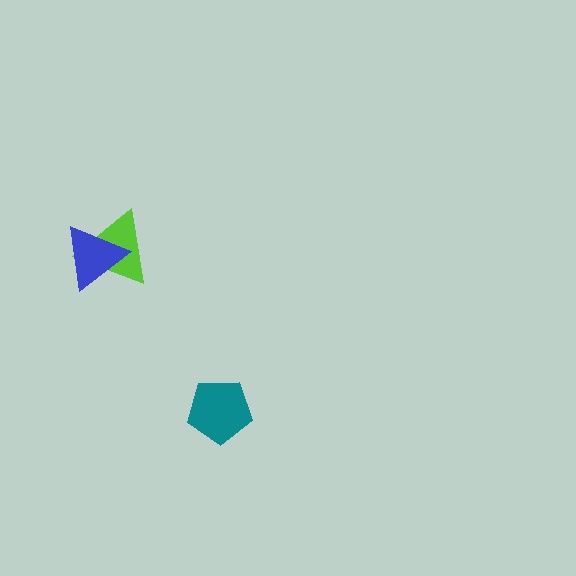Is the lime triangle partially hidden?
Yes, it is partially covered by another shape.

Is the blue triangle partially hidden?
No, no other shape covers it.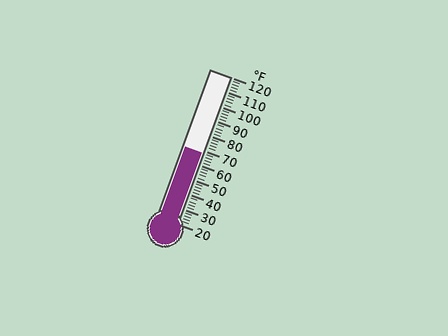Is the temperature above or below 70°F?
The temperature is below 70°F.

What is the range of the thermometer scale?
The thermometer scale ranges from 20°F to 120°F.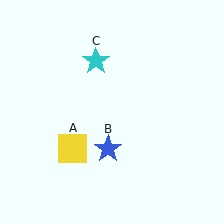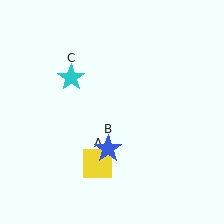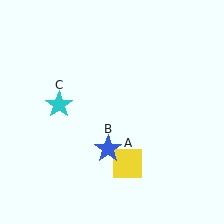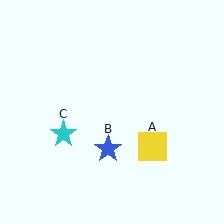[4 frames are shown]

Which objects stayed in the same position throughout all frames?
Blue star (object B) remained stationary.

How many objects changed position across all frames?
2 objects changed position: yellow square (object A), cyan star (object C).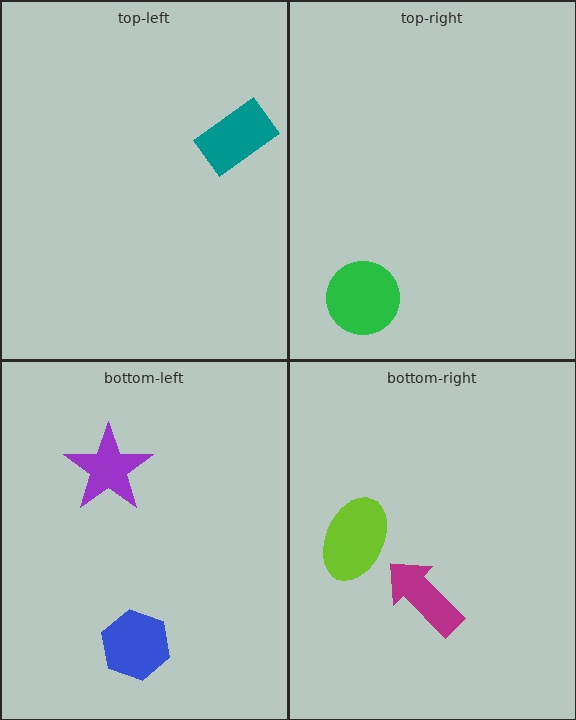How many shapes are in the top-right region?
1.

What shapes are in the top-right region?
The green circle.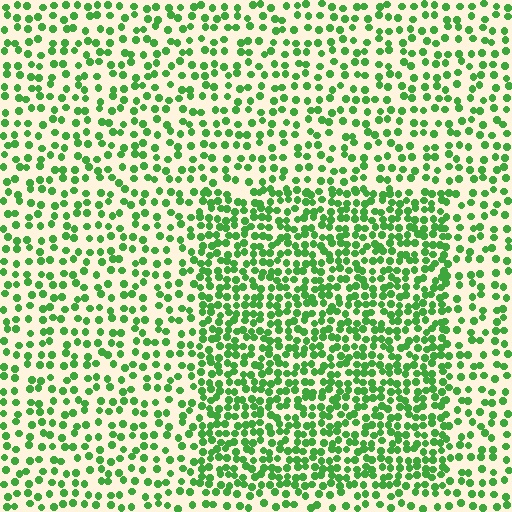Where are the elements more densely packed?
The elements are more densely packed inside the rectangle boundary.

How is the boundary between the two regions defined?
The boundary is defined by a change in element density (approximately 1.8x ratio). All elements are the same color, size, and shape.